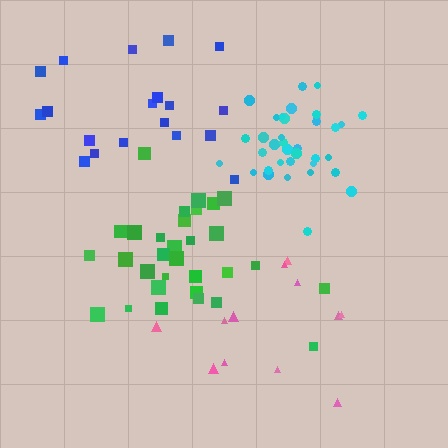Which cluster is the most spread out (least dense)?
Pink.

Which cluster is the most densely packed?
Cyan.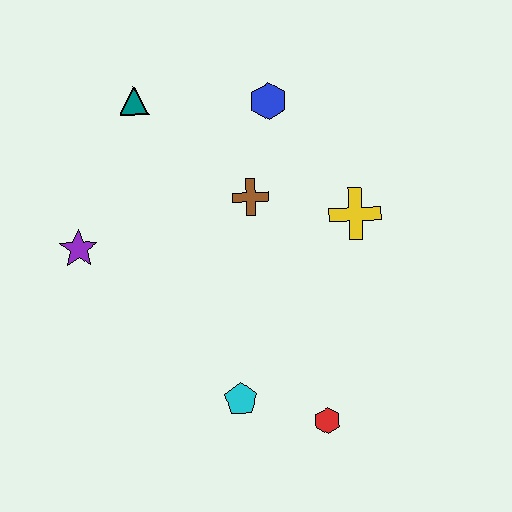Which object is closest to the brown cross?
The blue hexagon is closest to the brown cross.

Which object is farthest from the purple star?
The red hexagon is farthest from the purple star.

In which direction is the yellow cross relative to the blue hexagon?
The yellow cross is below the blue hexagon.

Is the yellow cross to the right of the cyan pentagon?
Yes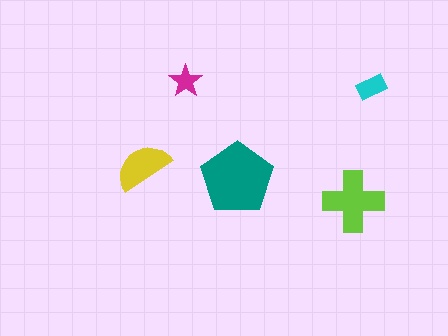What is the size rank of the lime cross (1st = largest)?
2nd.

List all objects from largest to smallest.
The teal pentagon, the lime cross, the yellow semicircle, the cyan rectangle, the magenta star.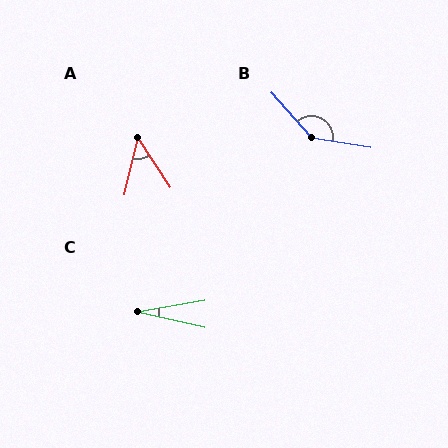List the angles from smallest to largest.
C (23°), A (46°), B (140°).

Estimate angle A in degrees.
Approximately 46 degrees.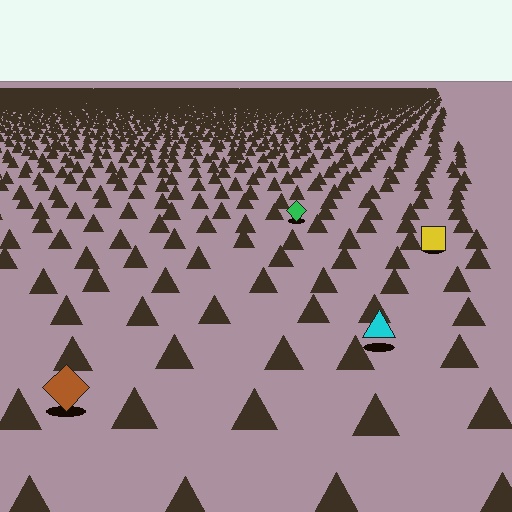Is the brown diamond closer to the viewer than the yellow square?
Yes. The brown diamond is closer — you can tell from the texture gradient: the ground texture is coarser near it.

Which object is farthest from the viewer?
The green diamond is farthest from the viewer. It appears smaller and the ground texture around it is denser.